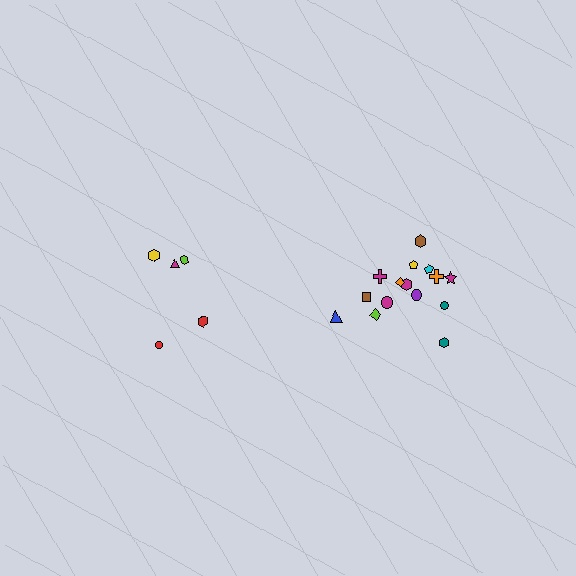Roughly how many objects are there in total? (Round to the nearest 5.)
Roughly 20 objects in total.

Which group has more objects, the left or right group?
The right group.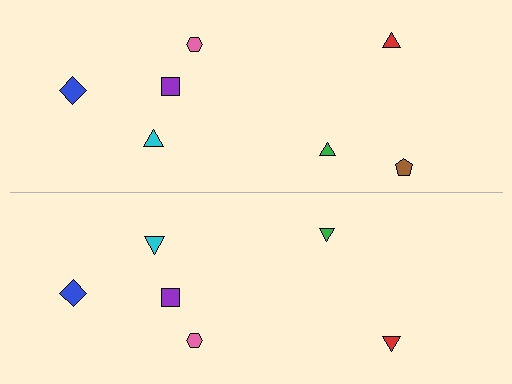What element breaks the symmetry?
A brown pentagon is missing from the bottom side.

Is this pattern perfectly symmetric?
No, the pattern is not perfectly symmetric. A brown pentagon is missing from the bottom side.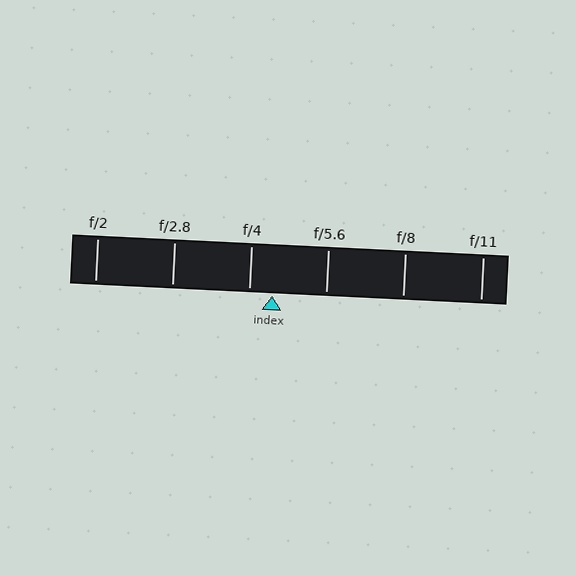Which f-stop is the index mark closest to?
The index mark is closest to f/4.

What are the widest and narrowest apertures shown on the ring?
The widest aperture shown is f/2 and the narrowest is f/11.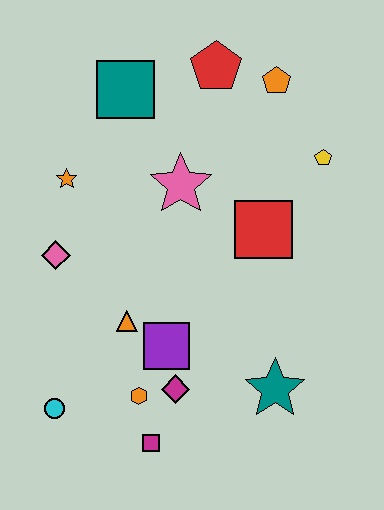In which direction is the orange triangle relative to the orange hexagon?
The orange triangle is above the orange hexagon.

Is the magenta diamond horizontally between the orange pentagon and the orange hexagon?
Yes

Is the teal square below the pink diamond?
No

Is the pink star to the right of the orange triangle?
Yes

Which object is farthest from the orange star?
The teal star is farthest from the orange star.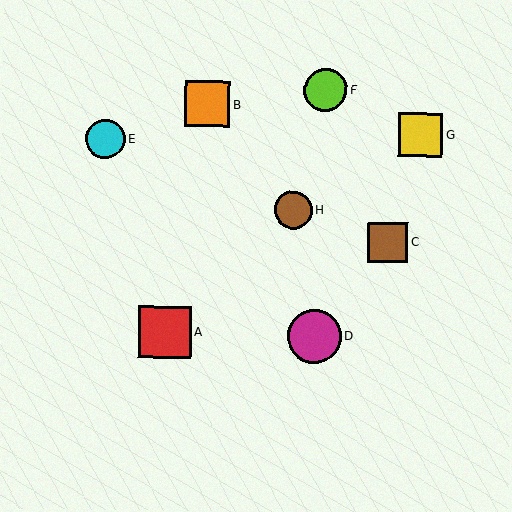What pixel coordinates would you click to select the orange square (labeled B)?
Click at (207, 104) to select the orange square B.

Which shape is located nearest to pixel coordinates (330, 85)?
The lime circle (labeled F) at (326, 90) is nearest to that location.